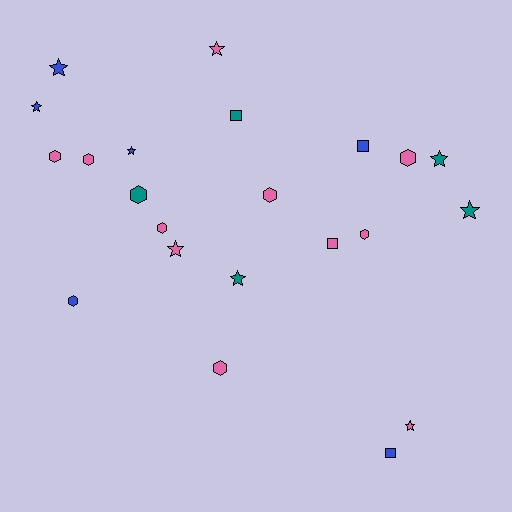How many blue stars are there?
There are 3 blue stars.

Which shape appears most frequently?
Hexagon, with 9 objects.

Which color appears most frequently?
Pink, with 11 objects.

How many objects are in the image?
There are 22 objects.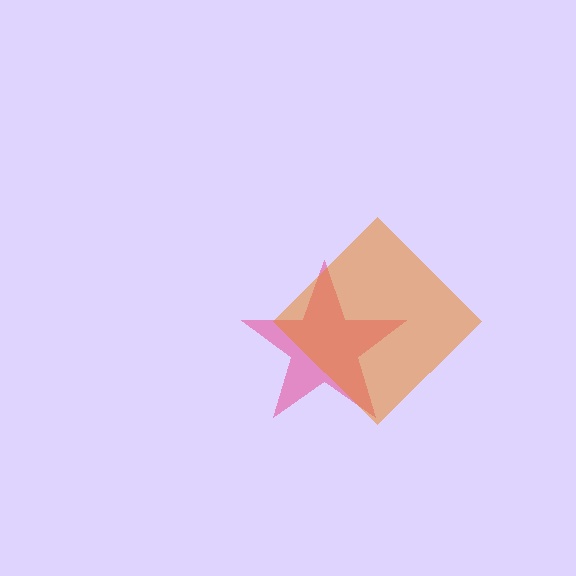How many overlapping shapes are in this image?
There are 2 overlapping shapes in the image.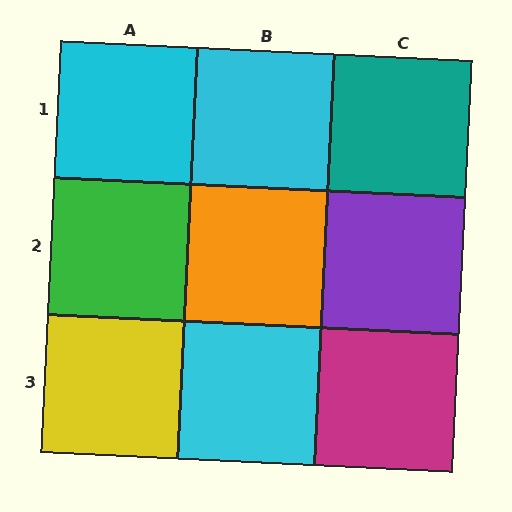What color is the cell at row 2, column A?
Green.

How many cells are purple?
1 cell is purple.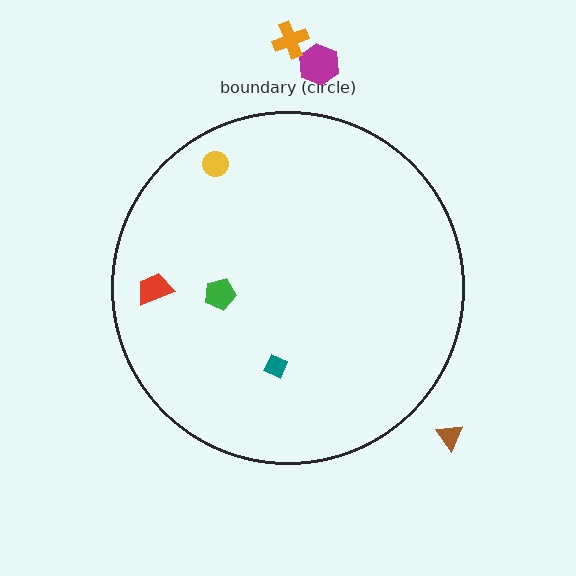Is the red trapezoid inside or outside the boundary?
Inside.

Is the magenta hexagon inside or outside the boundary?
Outside.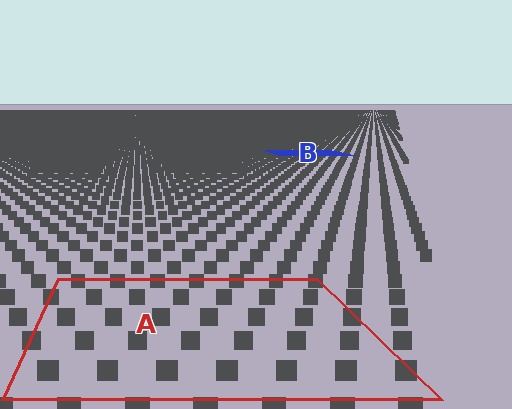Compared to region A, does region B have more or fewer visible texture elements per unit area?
Region B has more texture elements per unit area — they are packed more densely because it is farther away.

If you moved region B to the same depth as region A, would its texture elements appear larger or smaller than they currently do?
They would appear larger. At a closer depth, the same texture elements are projected at a bigger on-screen size.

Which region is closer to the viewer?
Region A is closer. The texture elements there are larger and more spread out.